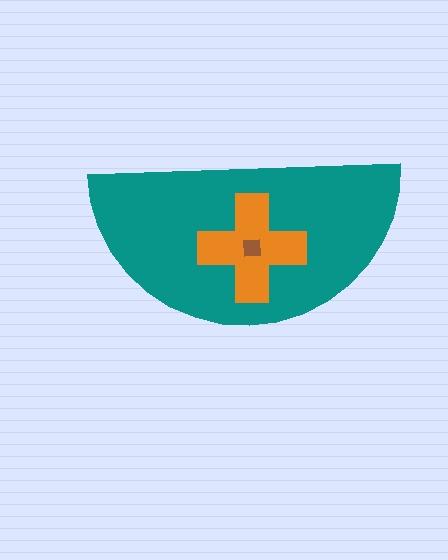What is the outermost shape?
The teal semicircle.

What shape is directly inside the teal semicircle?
The orange cross.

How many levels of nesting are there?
3.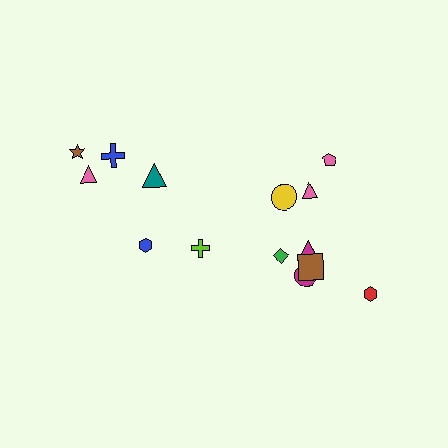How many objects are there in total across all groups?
There are 14 objects.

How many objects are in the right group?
There are 8 objects.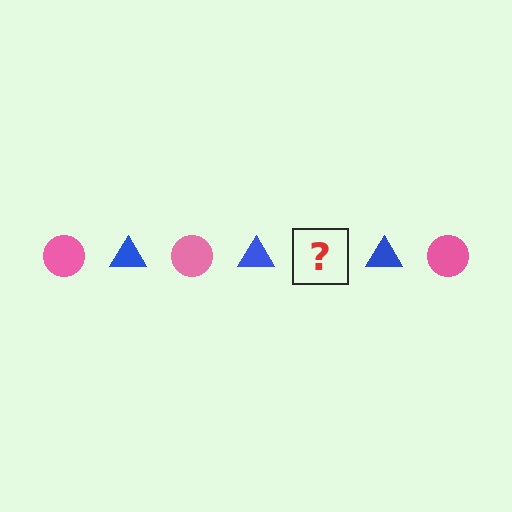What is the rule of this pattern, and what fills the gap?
The rule is that the pattern alternates between pink circle and blue triangle. The gap should be filled with a pink circle.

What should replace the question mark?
The question mark should be replaced with a pink circle.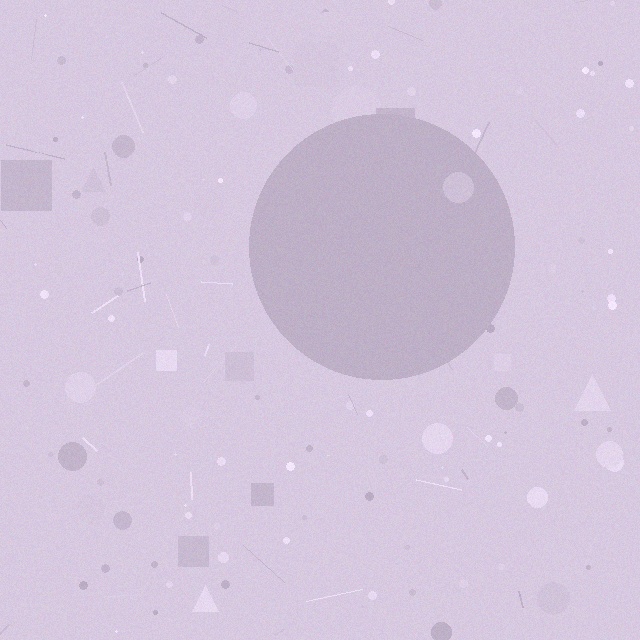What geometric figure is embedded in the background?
A circle is embedded in the background.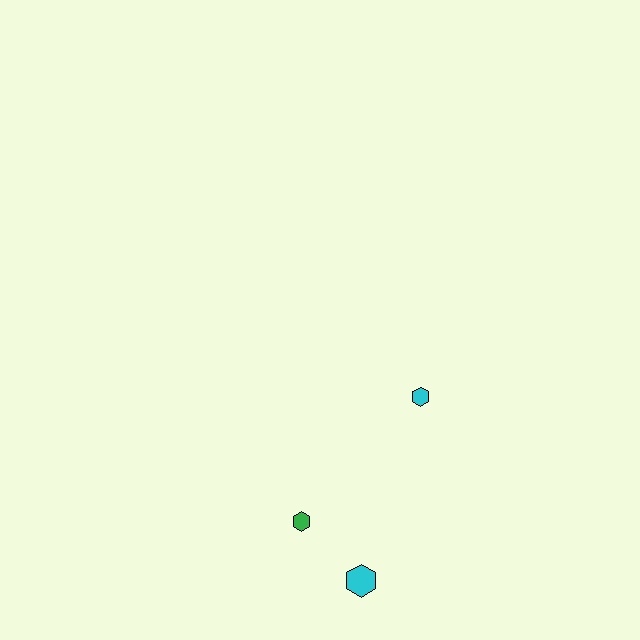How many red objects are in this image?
There are no red objects.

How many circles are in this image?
There are no circles.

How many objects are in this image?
There are 3 objects.